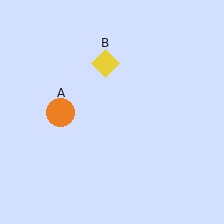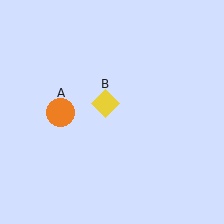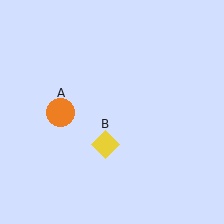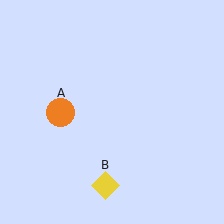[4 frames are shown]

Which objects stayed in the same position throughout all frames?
Orange circle (object A) remained stationary.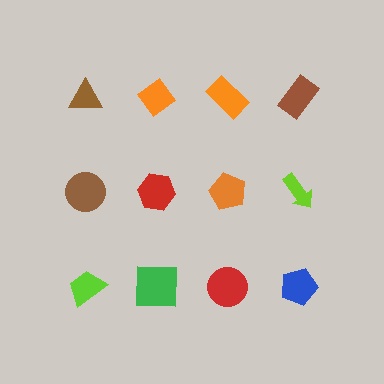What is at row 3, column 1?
A lime trapezoid.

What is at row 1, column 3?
An orange rectangle.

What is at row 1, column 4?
A brown rectangle.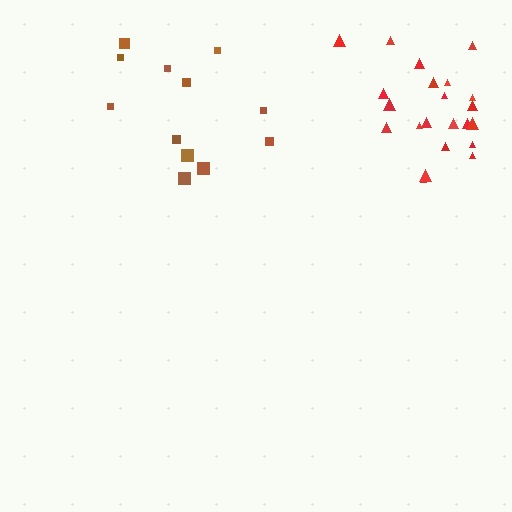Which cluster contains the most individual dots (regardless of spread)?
Red (22).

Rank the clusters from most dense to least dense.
red, brown.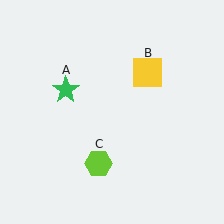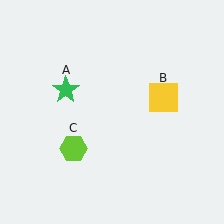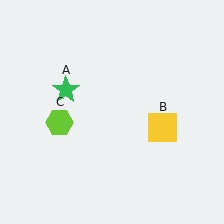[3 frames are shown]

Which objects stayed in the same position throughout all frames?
Green star (object A) remained stationary.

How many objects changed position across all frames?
2 objects changed position: yellow square (object B), lime hexagon (object C).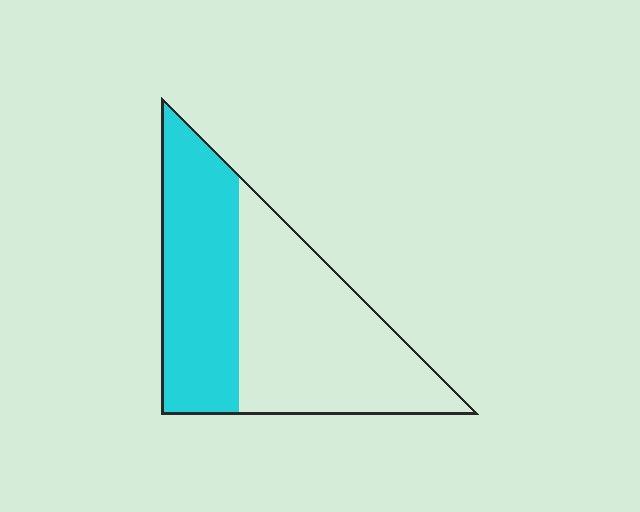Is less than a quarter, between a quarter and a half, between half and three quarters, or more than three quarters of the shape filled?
Between a quarter and a half.